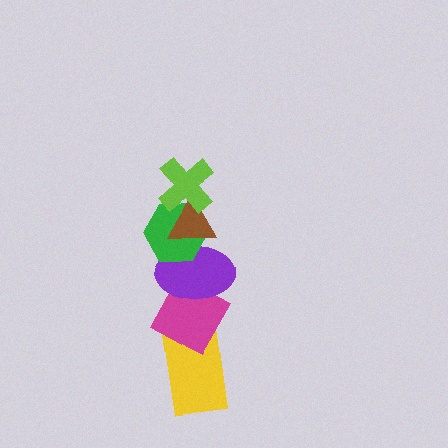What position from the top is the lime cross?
The lime cross is 1st from the top.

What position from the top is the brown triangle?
The brown triangle is 2nd from the top.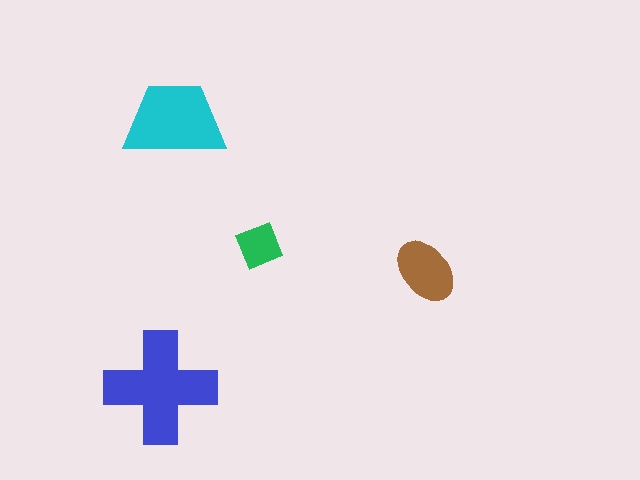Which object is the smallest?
The green diamond.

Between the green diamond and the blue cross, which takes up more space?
The blue cross.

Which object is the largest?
The blue cross.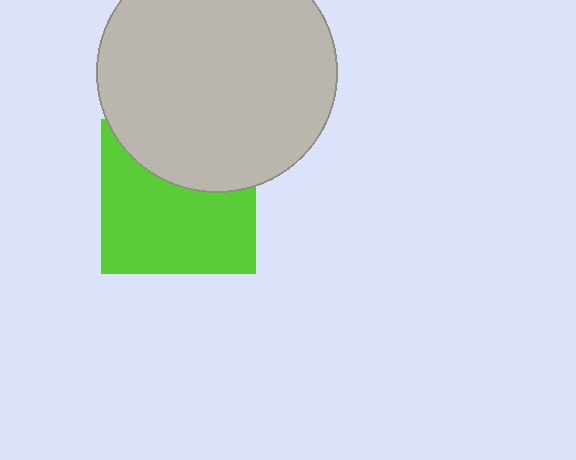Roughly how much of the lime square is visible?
About half of it is visible (roughly 64%).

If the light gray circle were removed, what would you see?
You would see the complete lime square.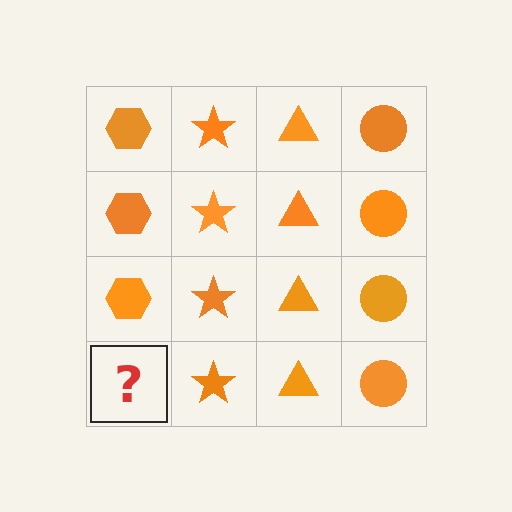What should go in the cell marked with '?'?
The missing cell should contain an orange hexagon.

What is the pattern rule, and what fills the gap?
The rule is that each column has a consistent shape. The gap should be filled with an orange hexagon.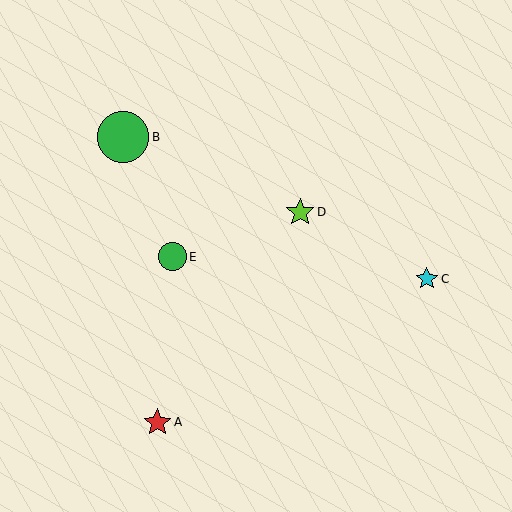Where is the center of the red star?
The center of the red star is at (157, 423).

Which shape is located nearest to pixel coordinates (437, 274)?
The cyan star (labeled C) at (427, 279) is nearest to that location.